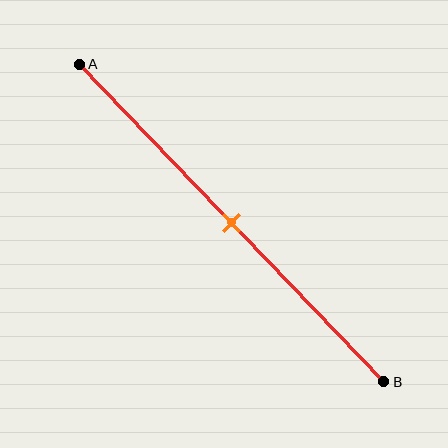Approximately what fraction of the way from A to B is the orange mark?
The orange mark is approximately 50% of the way from A to B.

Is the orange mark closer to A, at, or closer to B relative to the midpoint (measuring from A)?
The orange mark is approximately at the midpoint of segment AB.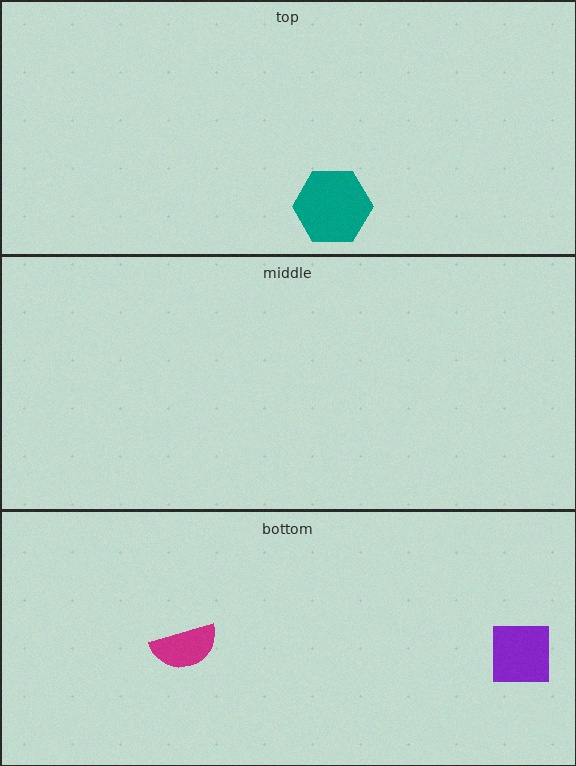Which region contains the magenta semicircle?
The bottom region.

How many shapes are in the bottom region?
2.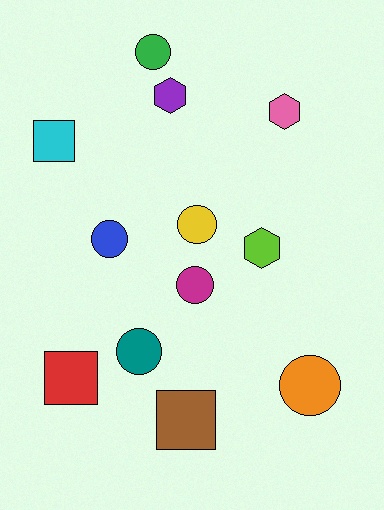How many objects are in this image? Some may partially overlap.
There are 12 objects.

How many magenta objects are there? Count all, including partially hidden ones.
There is 1 magenta object.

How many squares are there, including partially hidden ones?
There are 3 squares.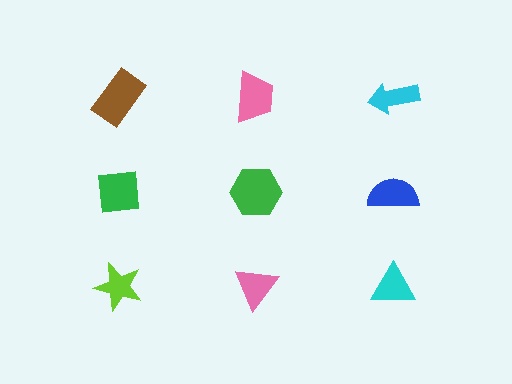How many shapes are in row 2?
3 shapes.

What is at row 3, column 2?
A pink triangle.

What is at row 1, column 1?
A brown rectangle.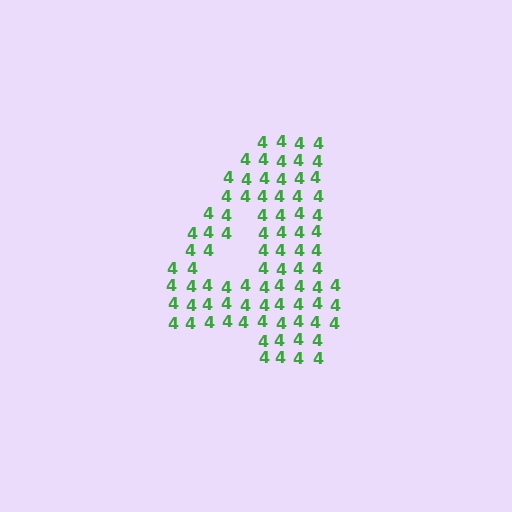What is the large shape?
The large shape is the digit 4.